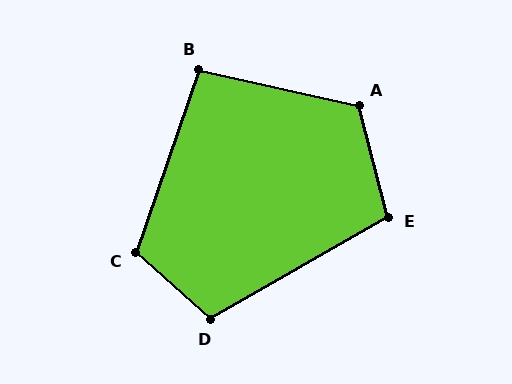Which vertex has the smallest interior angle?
B, at approximately 97 degrees.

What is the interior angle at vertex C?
Approximately 112 degrees (obtuse).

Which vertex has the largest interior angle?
A, at approximately 117 degrees.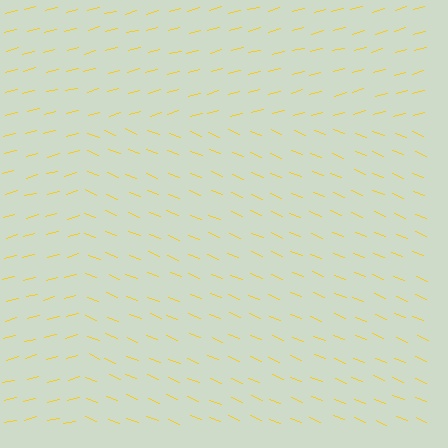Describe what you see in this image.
The image is filled with small yellow line segments. A rectangle region in the image has lines oriented differently from the surrounding lines, creating a visible texture boundary.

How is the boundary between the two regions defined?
The boundary is defined purely by a change in line orientation (approximately 37 degrees difference). All lines are the same color and thickness.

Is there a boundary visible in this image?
Yes, there is a texture boundary formed by a change in line orientation.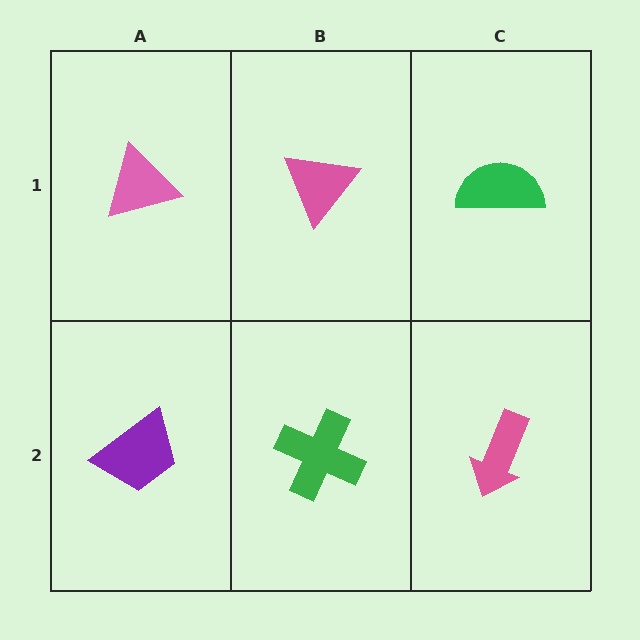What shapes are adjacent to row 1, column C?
A pink arrow (row 2, column C), a pink triangle (row 1, column B).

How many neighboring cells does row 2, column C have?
2.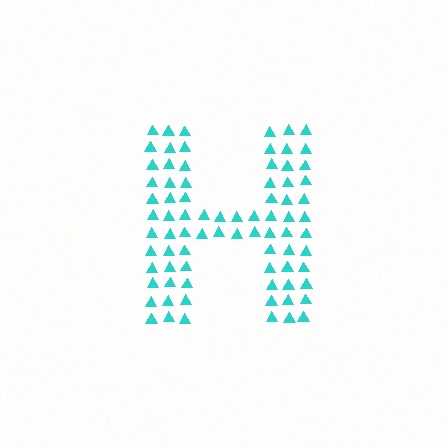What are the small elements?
The small elements are triangles.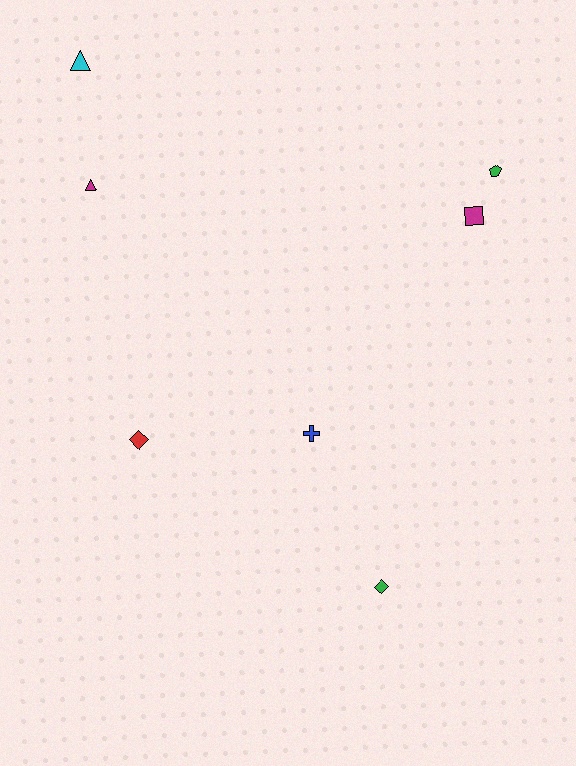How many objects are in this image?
There are 7 objects.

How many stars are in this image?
There are no stars.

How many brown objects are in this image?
There are no brown objects.